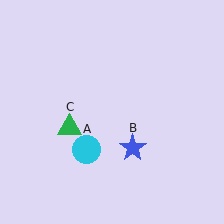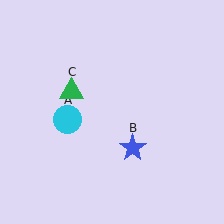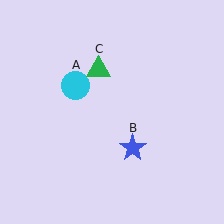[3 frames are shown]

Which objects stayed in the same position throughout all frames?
Blue star (object B) remained stationary.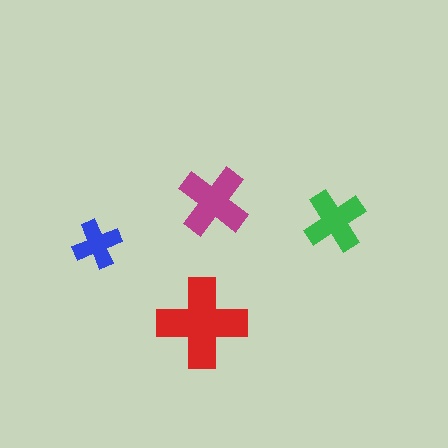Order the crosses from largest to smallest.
the red one, the magenta one, the green one, the blue one.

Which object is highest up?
The magenta cross is topmost.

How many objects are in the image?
There are 4 objects in the image.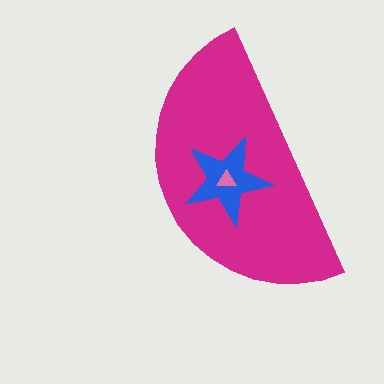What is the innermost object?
The pink triangle.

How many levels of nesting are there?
3.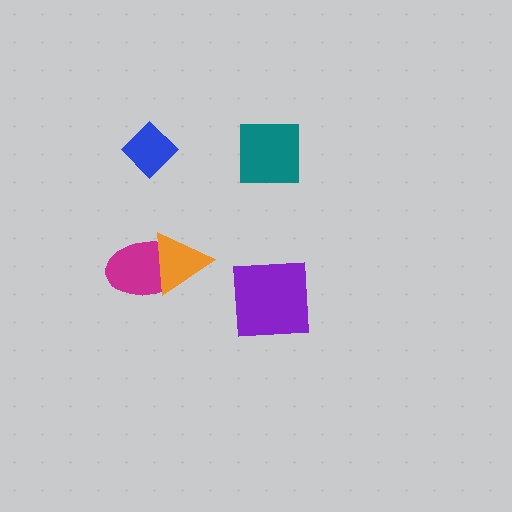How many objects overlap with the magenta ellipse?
1 object overlaps with the magenta ellipse.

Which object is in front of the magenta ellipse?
The orange triangle is in front of the magenta ellipse.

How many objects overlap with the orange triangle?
1 object overlaps with the orange triangle.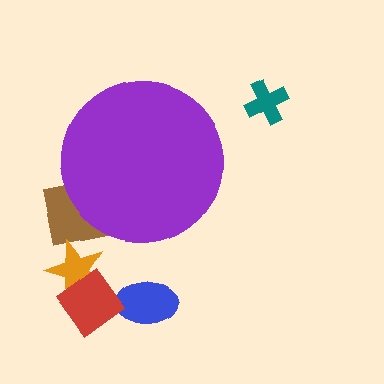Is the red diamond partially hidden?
No, the red diamond is fully visible.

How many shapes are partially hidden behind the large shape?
1 shape is partially hidden.